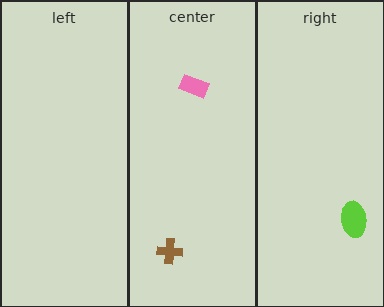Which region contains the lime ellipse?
The right region.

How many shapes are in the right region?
1.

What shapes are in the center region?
The brown cross, the pink rectangle.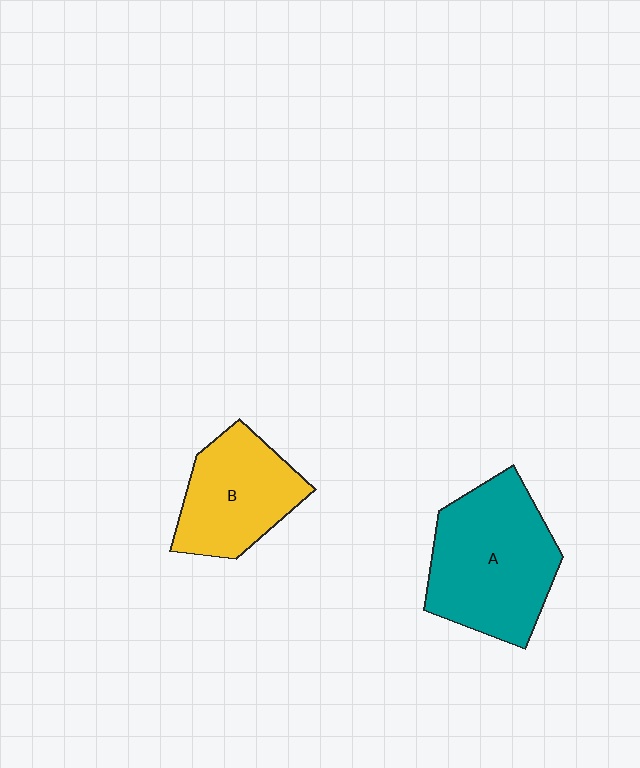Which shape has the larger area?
Shape A (teal).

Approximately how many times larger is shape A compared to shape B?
Approximately 1.4 times.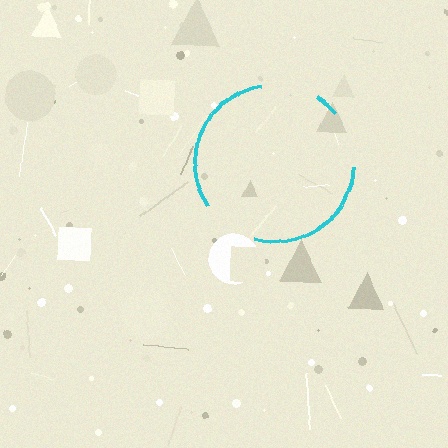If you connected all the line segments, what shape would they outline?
They would outline a circle.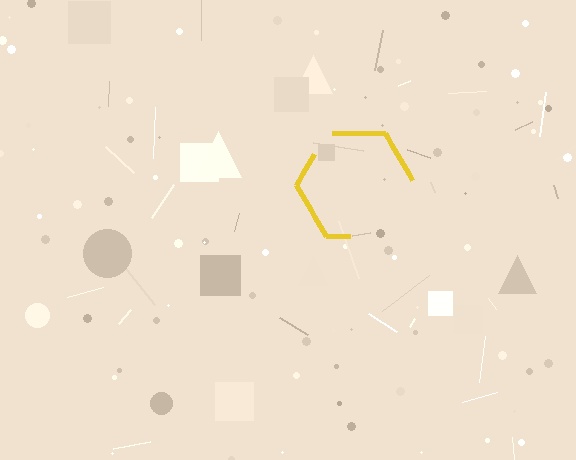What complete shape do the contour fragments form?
The contour fragments form a hexagon.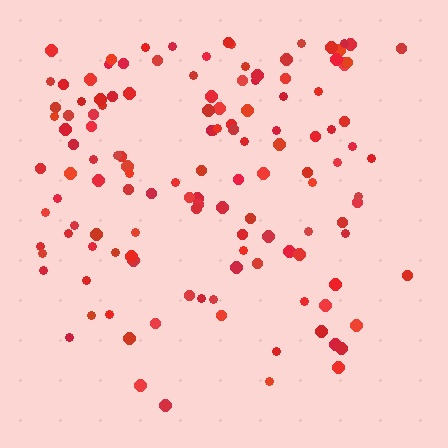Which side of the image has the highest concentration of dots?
The top.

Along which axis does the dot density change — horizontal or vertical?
Vertical.